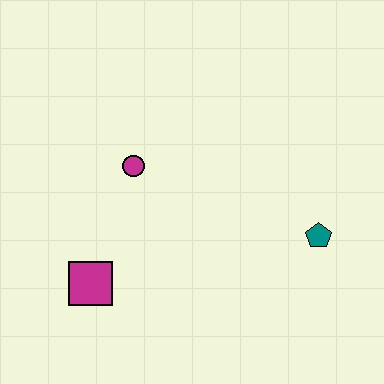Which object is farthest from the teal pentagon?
The magenta square is farthest from the teal pentagon.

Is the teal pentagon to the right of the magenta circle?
Yes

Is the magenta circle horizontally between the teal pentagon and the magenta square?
Yes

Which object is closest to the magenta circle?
The magenta square is closest to the magenta circle.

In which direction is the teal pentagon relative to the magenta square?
The teal pentagon is to the right of the magenta square.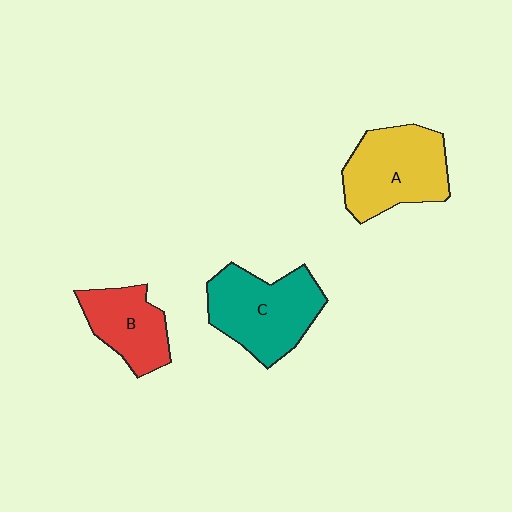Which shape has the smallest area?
Shape B (red).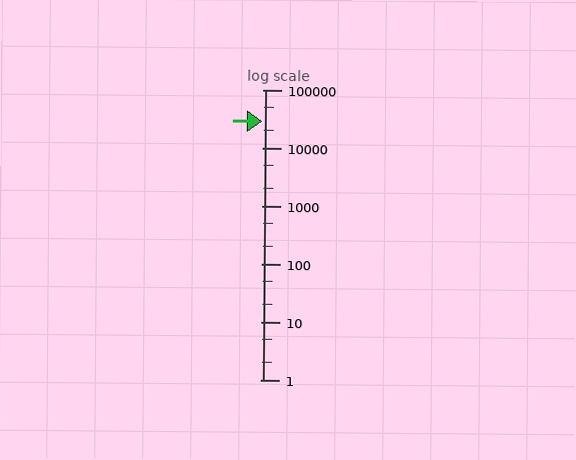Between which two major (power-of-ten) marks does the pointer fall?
The pointer is between 10000 and 100000.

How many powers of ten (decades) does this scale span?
The scale spans 5 decades, from 1 to 100000.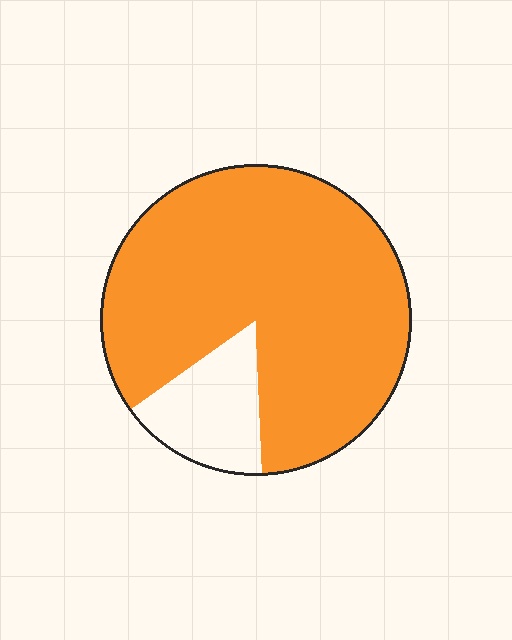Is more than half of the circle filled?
Yes.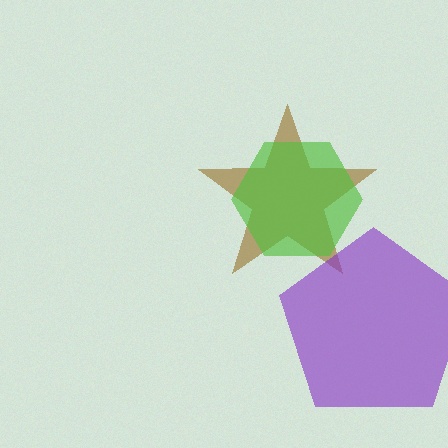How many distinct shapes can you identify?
There are 3 distinct shapes: a brown star, a lime hexagon, a purple pentagon.